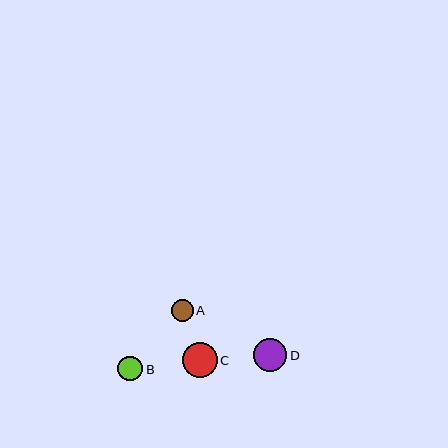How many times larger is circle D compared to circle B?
Circle D is approximately 1.3 times the size of circle B.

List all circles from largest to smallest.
From largest to smallest: C, D, B, A.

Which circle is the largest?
Circle C is the largest with a size of approximately 35 pixels.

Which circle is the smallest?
Circle A is the smallest with a size of approximately 22 pixels.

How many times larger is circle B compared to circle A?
Circle B is approximately 1.1 times the size of circle A.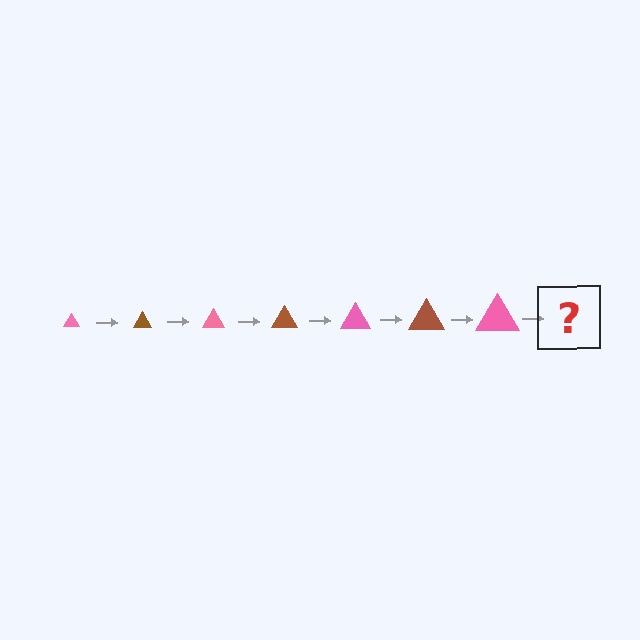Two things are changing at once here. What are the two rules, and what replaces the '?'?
The two rules are that the triangle grows larger each step and the color cycles through pink and brown. The '?' should be a brown triangle, larger than the previous one.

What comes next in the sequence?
The next element should be a brown triangle, larger than the previous one.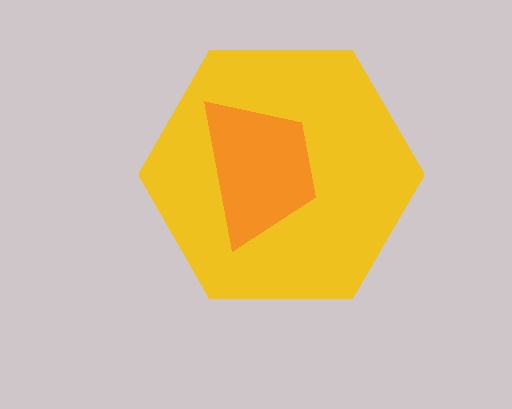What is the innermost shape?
The orange trapezoid.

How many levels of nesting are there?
2.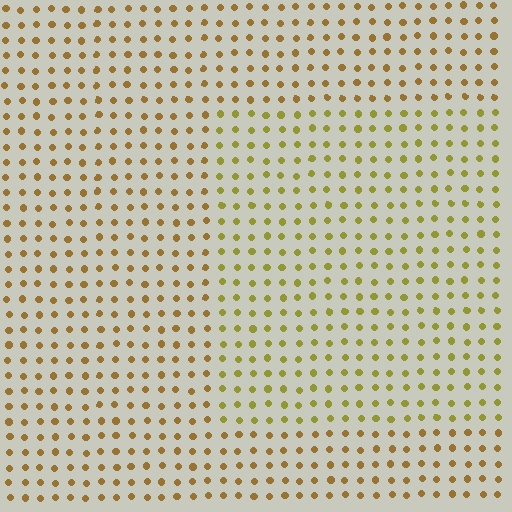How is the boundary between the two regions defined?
The boundary is defined purely by a slight shift in hue (about 25 degrees). Spacing, size, and orientation are identical on both sides.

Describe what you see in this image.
The image is filled with small brown elements in a uniform arrangement. A rectangle-shaped region is visible where the elements are tinted to a slightly different hue, forming a subtle color boundary.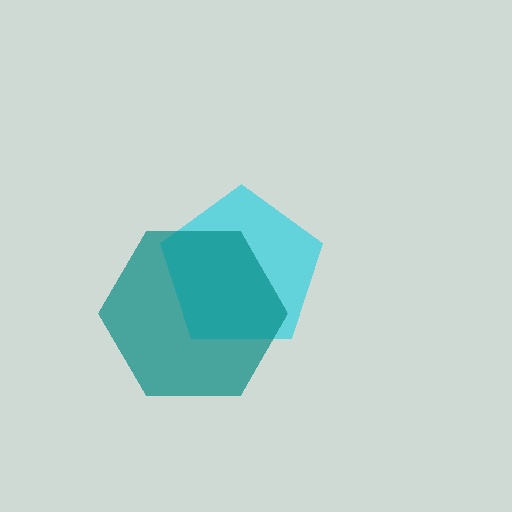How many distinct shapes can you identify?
There are 2 distinct shapes: a cyan pentagon, a teal hexagon.